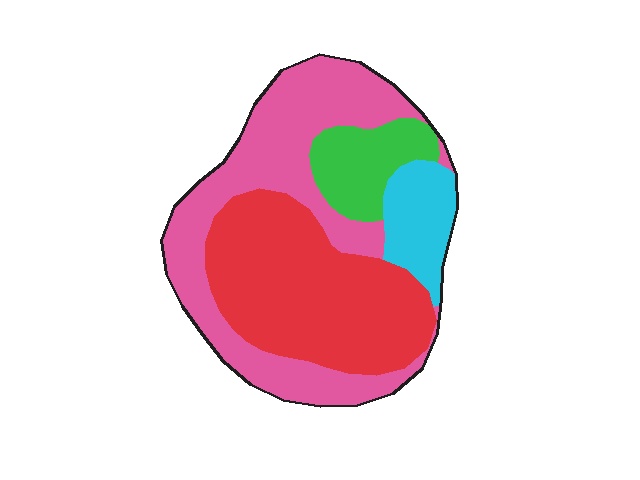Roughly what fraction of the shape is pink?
Pink takes up about two fifths (2/5) of the shape.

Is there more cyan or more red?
Red.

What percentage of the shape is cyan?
Cyan covers 10% of the shape.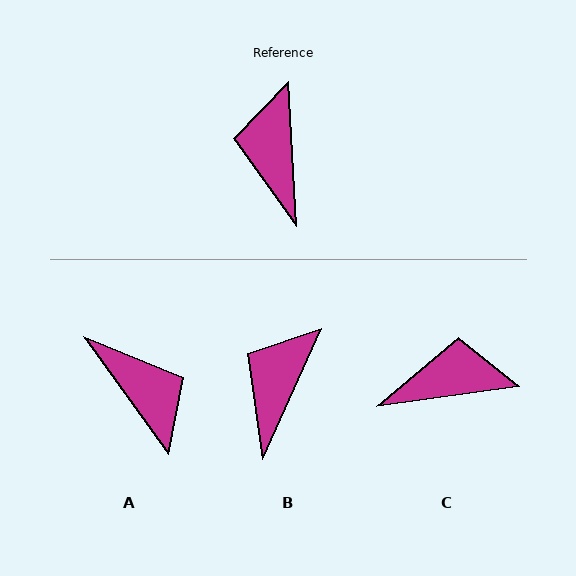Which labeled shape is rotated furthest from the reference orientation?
A, about 147 degrees away.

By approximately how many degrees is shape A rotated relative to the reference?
Approximately 147 degrees clockwise.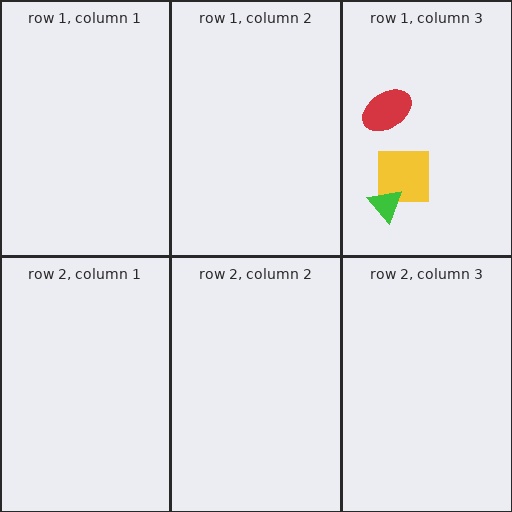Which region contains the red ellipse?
The row 1, column 3 region.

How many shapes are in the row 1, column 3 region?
3.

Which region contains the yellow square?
The row 1, column 3 region.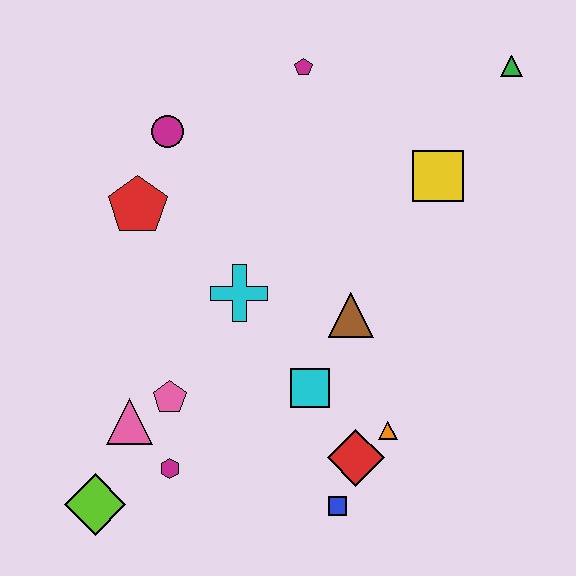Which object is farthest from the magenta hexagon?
The green triangle is farthest from the magenta hexagon.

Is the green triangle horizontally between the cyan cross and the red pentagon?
No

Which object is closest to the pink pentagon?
The pink triangle is closest to the pink pentagon.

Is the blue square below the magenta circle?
Yes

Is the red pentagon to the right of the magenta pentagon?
No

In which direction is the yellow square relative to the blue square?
The yellow square is above the blue square.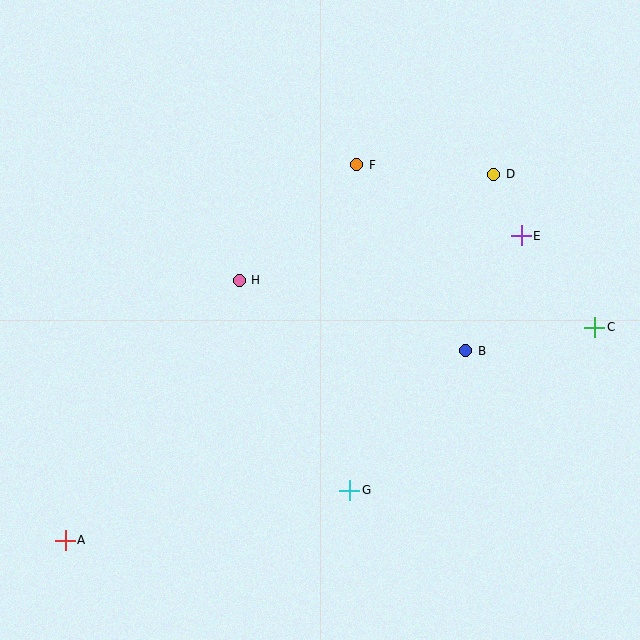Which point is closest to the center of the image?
Point H at (239, 280) is closest to the center.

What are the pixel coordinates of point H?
Point H is at (239, 280).